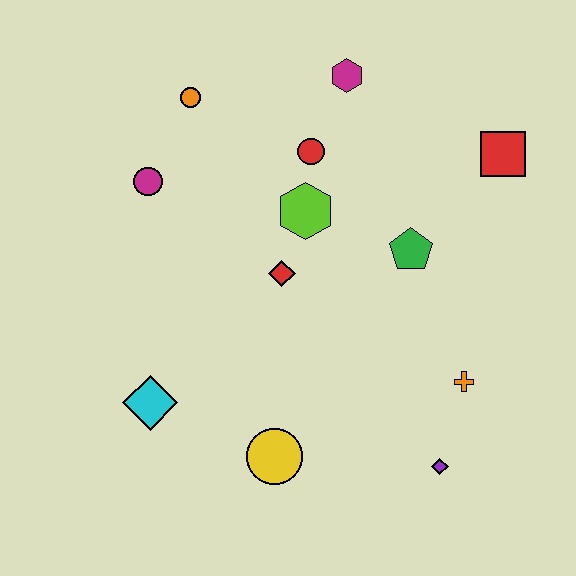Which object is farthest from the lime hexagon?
The purple diamond is farthest from the lime hexagon.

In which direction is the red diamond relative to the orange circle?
The red diamond is below the orange circle.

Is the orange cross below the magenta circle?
Yes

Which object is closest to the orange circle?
The magenta circle is closest to the orange circle.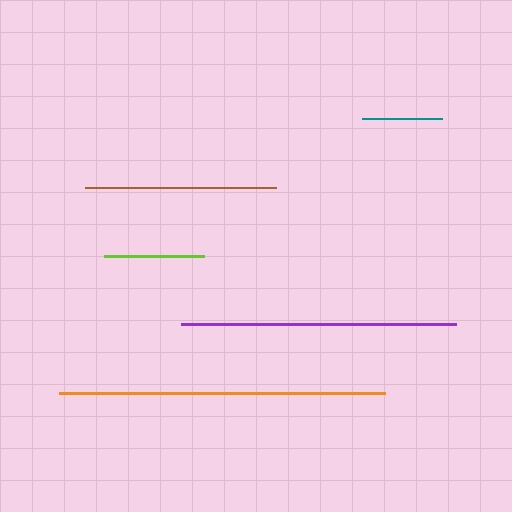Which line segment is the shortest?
The teal line is the shortest at approximately 80 pixels.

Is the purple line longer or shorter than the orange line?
The orange line is longer than the purple line.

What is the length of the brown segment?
The brown segment is approximately 191 pixels long.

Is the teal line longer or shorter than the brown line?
The brown line is longer than the teal line.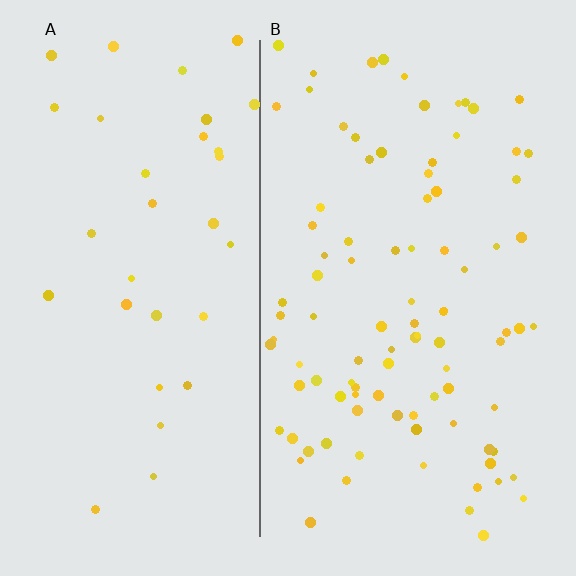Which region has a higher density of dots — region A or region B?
B (the right).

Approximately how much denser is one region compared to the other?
Approximately 2.8× — region B over region A.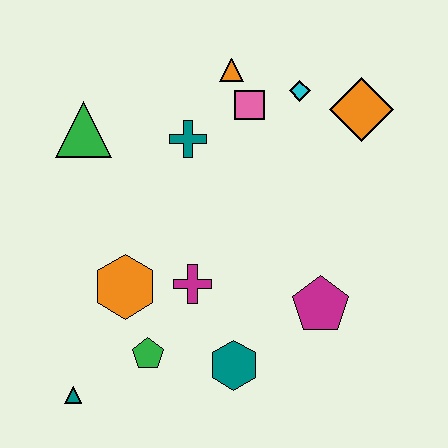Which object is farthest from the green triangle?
The magenta pentagon is farthest from the green triangle.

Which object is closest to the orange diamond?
The cyan diamond is closest to the orange diamond.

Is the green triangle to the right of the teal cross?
No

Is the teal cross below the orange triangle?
Yes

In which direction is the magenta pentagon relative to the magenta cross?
The magenta pentagon is to the right of the magenta cross.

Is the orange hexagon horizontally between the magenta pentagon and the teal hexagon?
No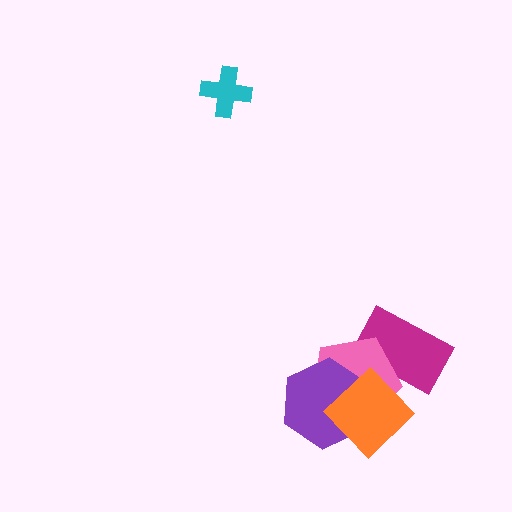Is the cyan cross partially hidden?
No, no other shape covers it.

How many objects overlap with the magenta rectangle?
1 object overlaps with the magenta rectangle.